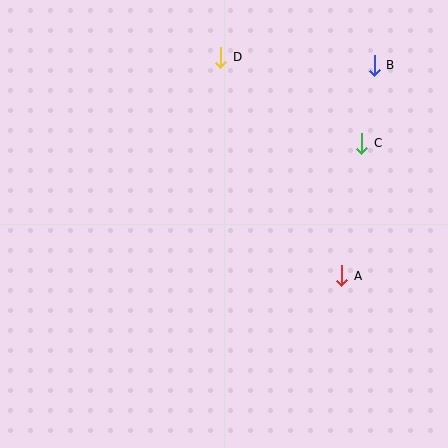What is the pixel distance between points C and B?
The distance between C and B is 79 pixels.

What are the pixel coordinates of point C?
Point C is at (362, 143).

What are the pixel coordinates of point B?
Point B is at (374, 65).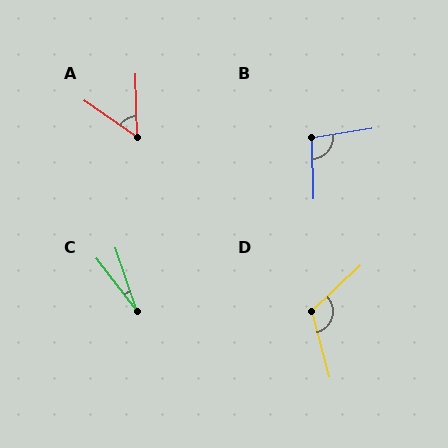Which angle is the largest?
D, at approximately 118 degrees.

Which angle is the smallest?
C, at approximately 19 degrees.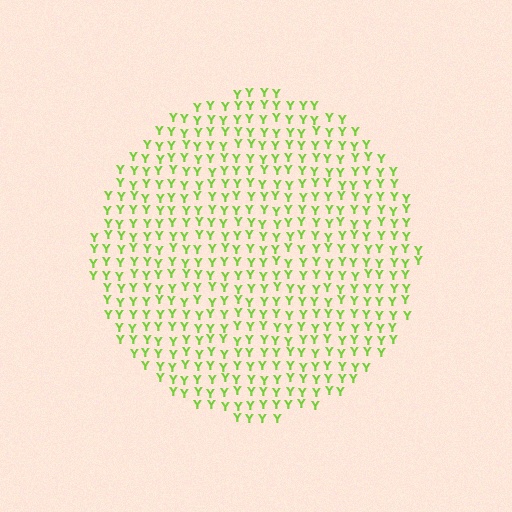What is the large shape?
The large shape is a circle.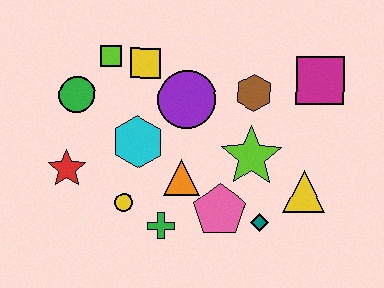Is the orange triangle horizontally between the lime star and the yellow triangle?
No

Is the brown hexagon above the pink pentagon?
Yes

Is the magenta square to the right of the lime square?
Yes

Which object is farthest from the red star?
The magenta square is farthest from the red star.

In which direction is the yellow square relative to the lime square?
The yellow square is to the right of the lime square.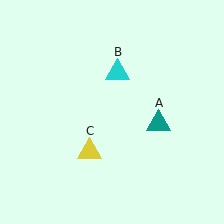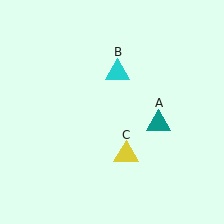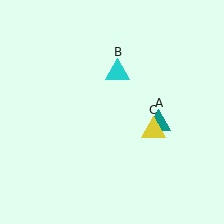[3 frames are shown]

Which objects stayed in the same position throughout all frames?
Teal triangle (object A) and cyan triangle (object B) remained stationary.